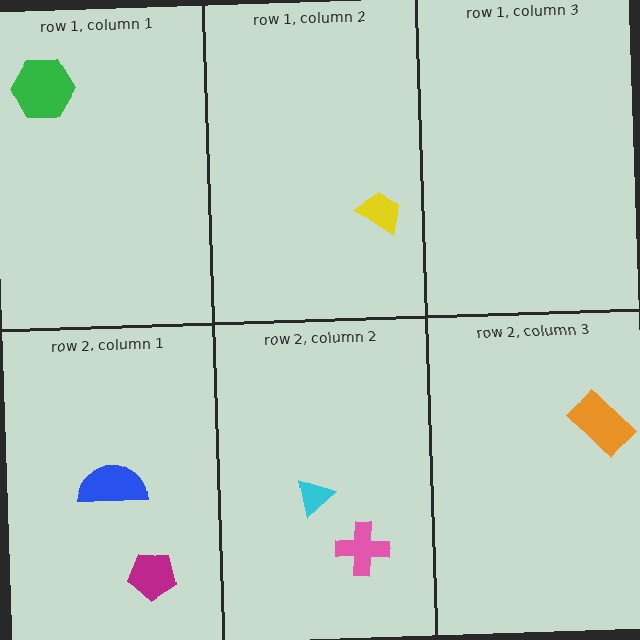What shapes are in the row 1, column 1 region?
The green hexagon.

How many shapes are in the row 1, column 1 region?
1.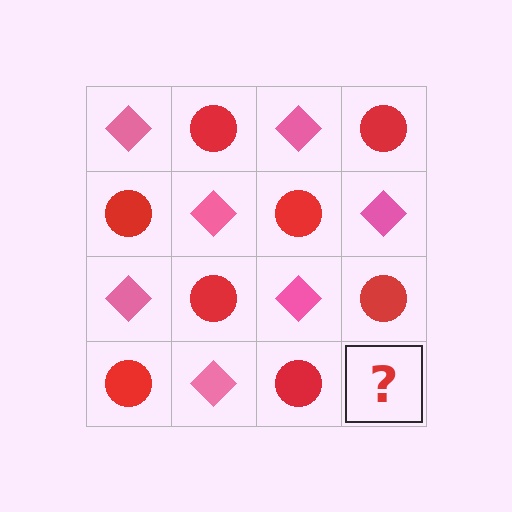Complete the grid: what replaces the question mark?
The question mark should be replaced with a pink diamond.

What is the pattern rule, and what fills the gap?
The rule is that it alternates pink diamond and red circle in a checkerboard pattern. The gap should be filled with a pink diamond.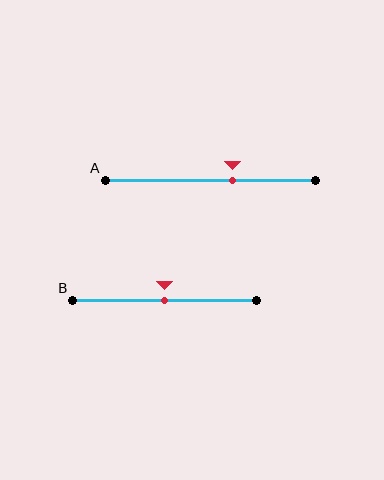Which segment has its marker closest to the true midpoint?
Segment B has its marker closest to the true midpoint.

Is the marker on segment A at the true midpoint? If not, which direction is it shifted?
No, the marker on segment A is shifted to the right by about 11% of the segment length.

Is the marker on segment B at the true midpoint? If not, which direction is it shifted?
Yes, the marker on segment B is at the true midpoint.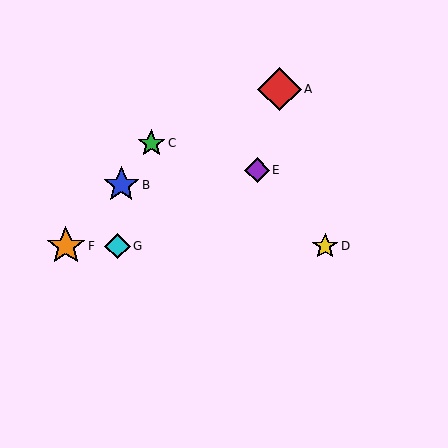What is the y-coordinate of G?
Object G is at y≈246.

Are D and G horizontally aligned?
Yes, both are at y≈246.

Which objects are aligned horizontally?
Objects D, F, G are aligned horizontally.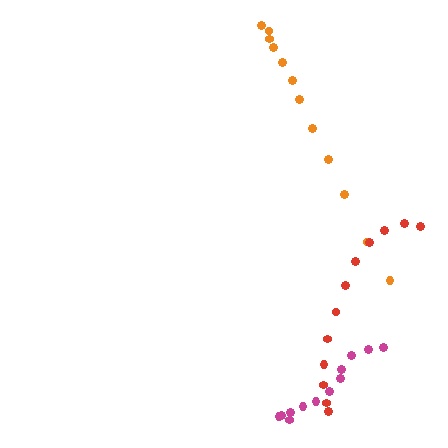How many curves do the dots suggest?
There are 3 distinct paths.